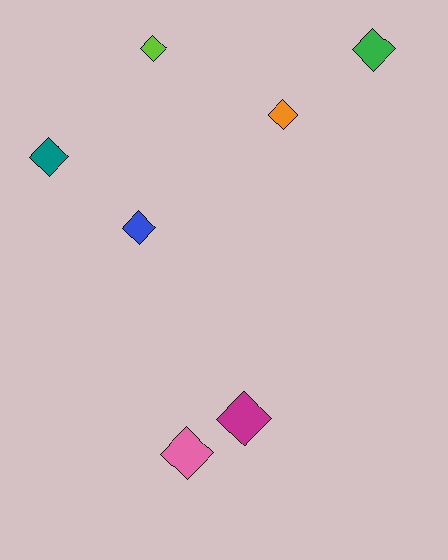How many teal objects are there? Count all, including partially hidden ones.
There is 1 teal object.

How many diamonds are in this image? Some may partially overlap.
There are 7 diamonds.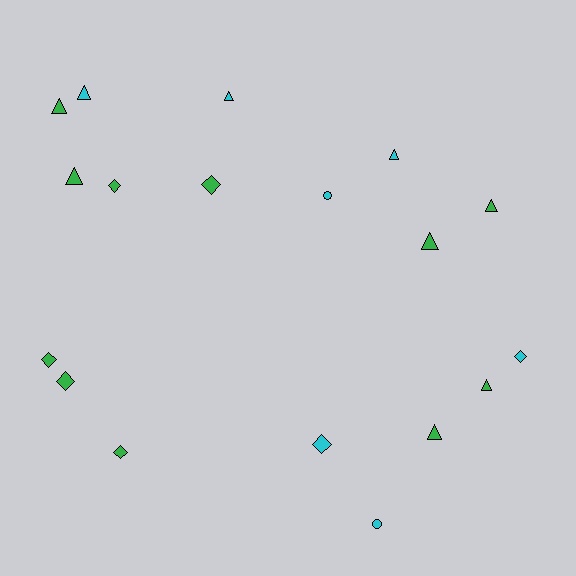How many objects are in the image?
There are 18 objects.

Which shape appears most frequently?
Triangle, with 9 objects.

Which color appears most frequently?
Green, with 11 objects.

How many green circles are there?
There are no green circles.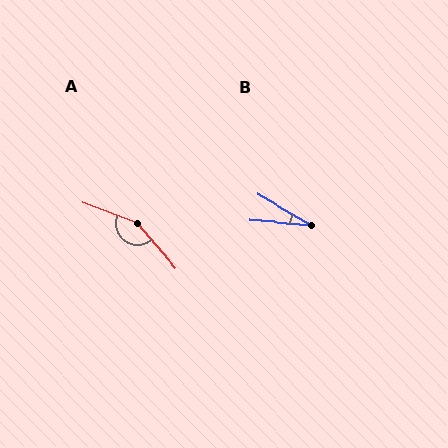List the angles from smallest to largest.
B (26°), A (151°).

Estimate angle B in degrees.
Approximately 26 degrees.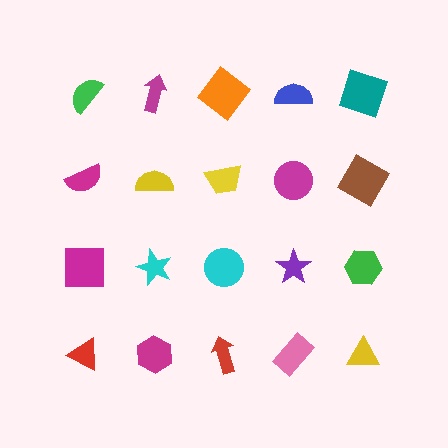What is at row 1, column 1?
A green semicircle.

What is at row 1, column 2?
A magenta arrow.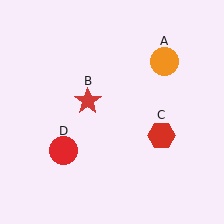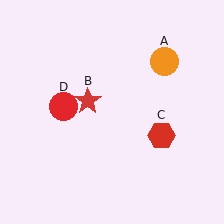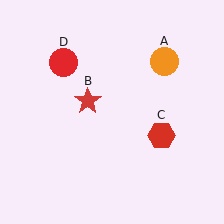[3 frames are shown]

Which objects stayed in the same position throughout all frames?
Orange circle (object A) and red star (object B) and red hexagon (object C) remained stationary.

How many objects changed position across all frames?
1 object changed position: red circle (object D).